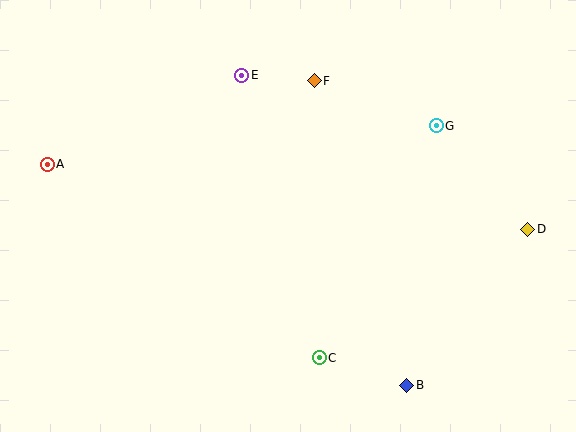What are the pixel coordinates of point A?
Point A is at (47, 164).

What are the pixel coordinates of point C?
Point C is at (319, 358).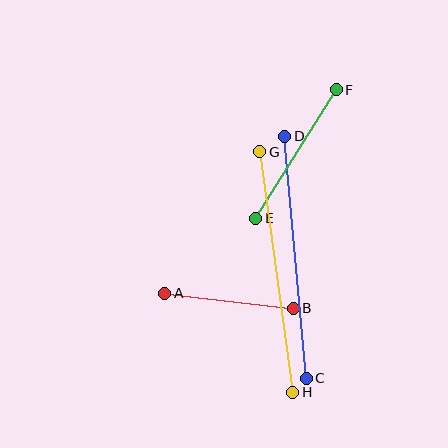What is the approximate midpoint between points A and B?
The midpoint is at approximately (229, 301) pixels.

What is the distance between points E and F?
The distance is approximately 151 pixels.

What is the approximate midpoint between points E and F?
The midpoint is at approximately (296, 154) pixels.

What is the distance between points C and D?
The distance is approximately 243 pixels.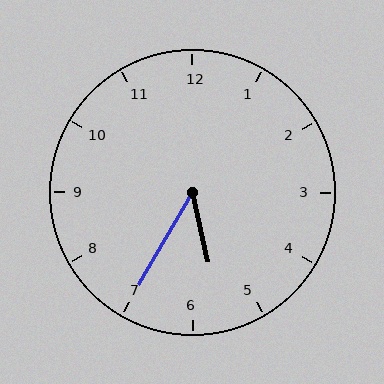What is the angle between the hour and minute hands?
Approximately 42 degrees.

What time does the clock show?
5:35.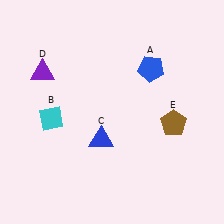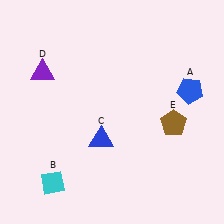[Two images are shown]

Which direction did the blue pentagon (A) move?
The blue pentagon (A) moved right.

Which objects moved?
The objects that moved are: the blue pentagon (A), the cyan diamond (B).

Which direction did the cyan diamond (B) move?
The cyan diamond (B) moved down.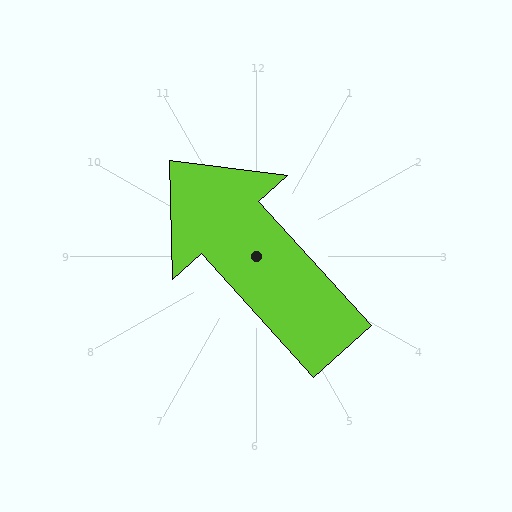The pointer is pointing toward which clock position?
Roughly 11 o'clock.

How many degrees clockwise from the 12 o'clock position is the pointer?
Approximately 318 degrees.